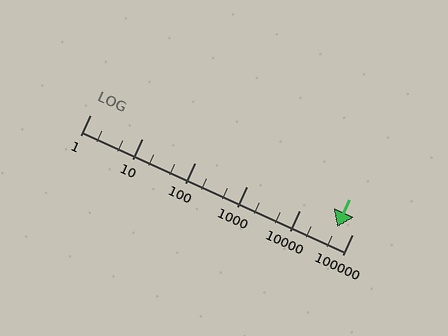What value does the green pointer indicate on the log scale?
The pointer indicates approximately 52000.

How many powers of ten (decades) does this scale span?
The scale spans 5 decades, from 1 to 100000.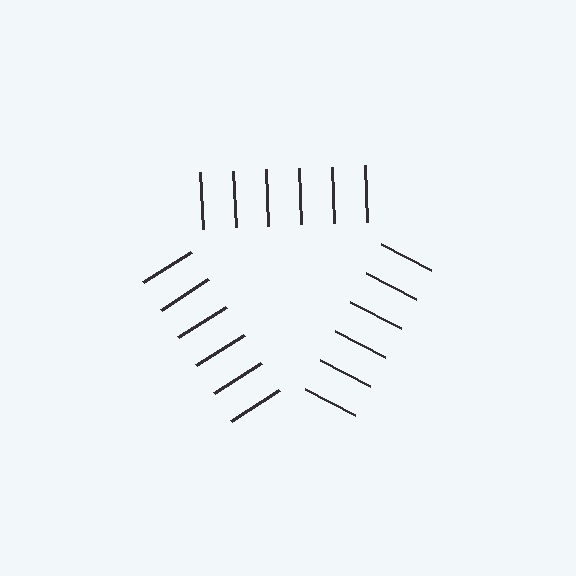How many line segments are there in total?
18 — 6 along each of the 3 edges.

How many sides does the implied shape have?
3 sides — the line-ends trace a triangle.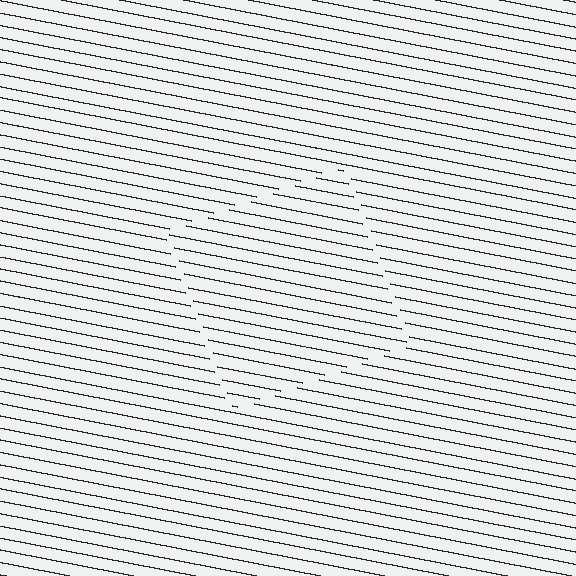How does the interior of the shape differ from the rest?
The interior of the shape contains the same grating, shifted by half a period — the contour is defined by the phase discontinuity where line-ends from the inner and outer gratings abut.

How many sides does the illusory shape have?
4 sides — the line-ends trace a square.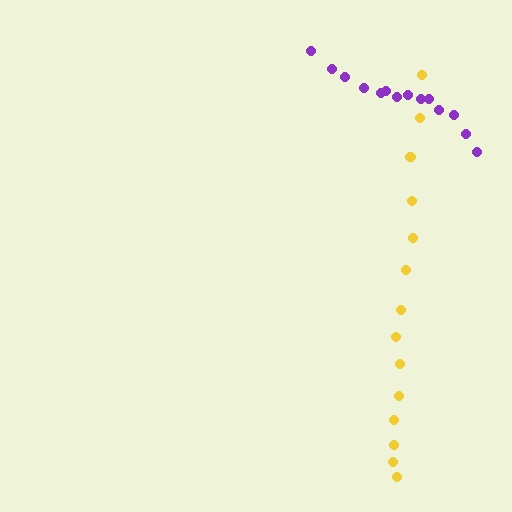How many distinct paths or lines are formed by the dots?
There are 2 distinct paths.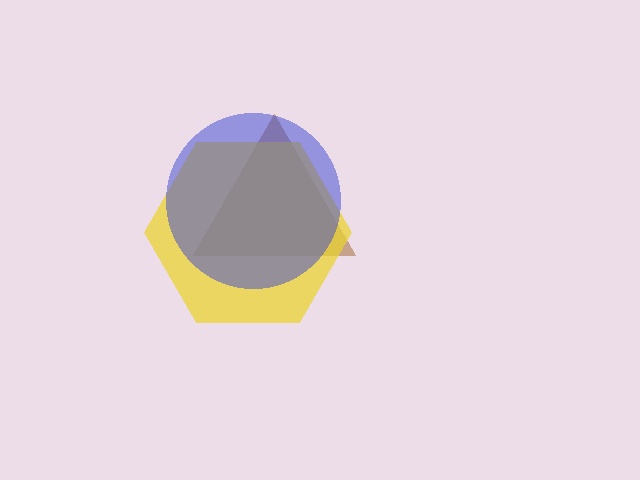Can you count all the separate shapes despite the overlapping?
Yes, there are 3 separate shapes.